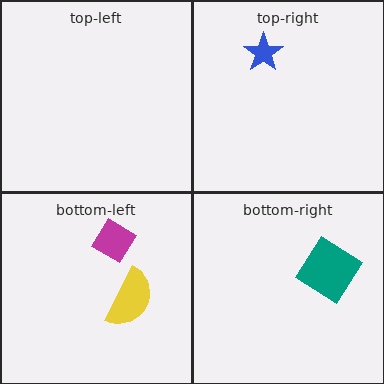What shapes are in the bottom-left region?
The yellow semicircle, the magenta diamond.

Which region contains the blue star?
The top-right region.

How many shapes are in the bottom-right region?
1.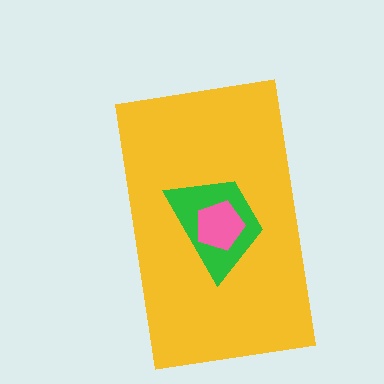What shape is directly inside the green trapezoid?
The pink pentagon.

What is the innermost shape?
The pink pentagon.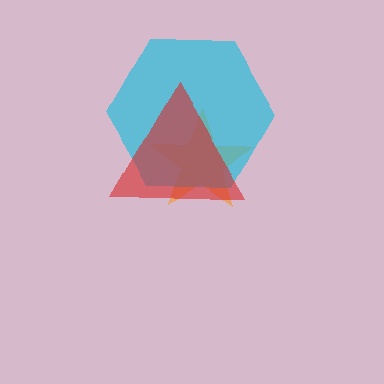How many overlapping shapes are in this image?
There are 3 overlapping shapes in the image.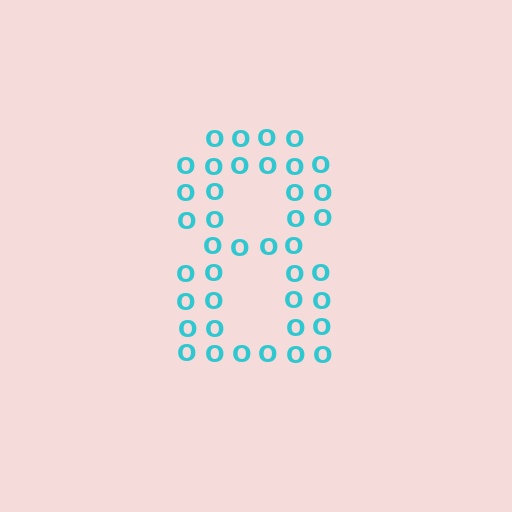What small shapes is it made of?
It is made of small letter O's.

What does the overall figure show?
The overall figure shows the digit 8.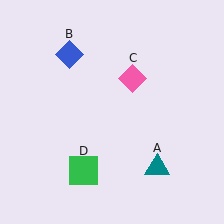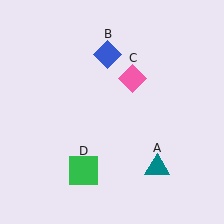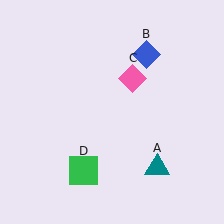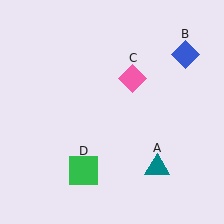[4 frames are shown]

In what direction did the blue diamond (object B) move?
The blue diamond (object B) moved right.